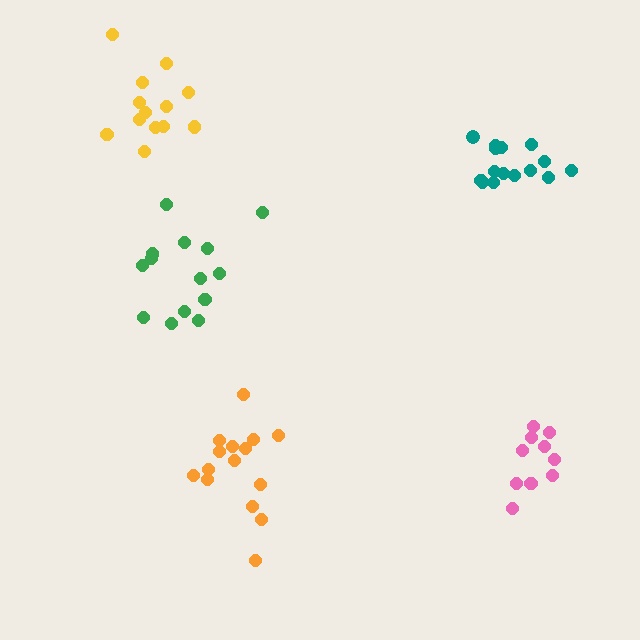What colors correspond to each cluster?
The clusters are colored: yellow, pink, teal, orange, green.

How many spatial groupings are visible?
There are 5 spatial groupings.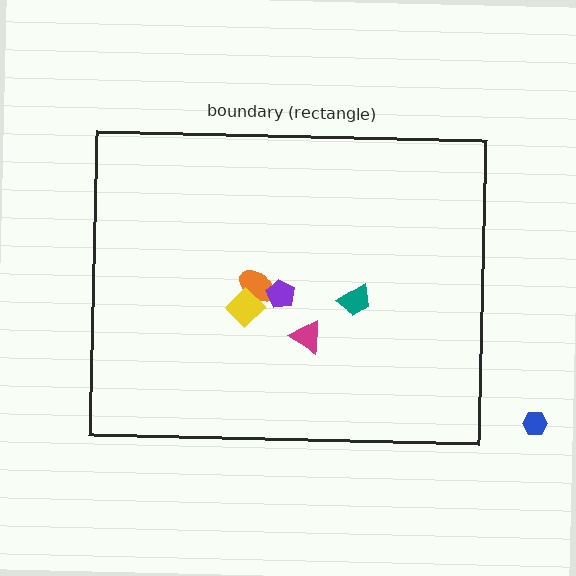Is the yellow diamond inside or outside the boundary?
Inside.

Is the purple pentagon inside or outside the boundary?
Inside.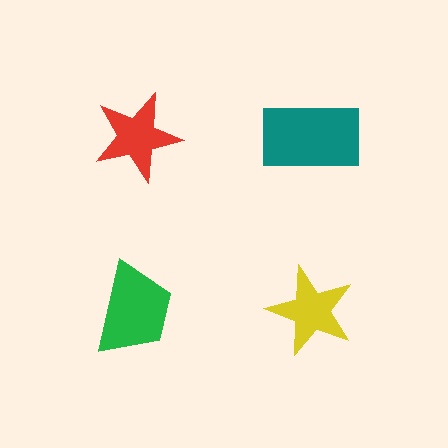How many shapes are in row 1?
2 shapes.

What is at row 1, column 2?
A teal rectangle.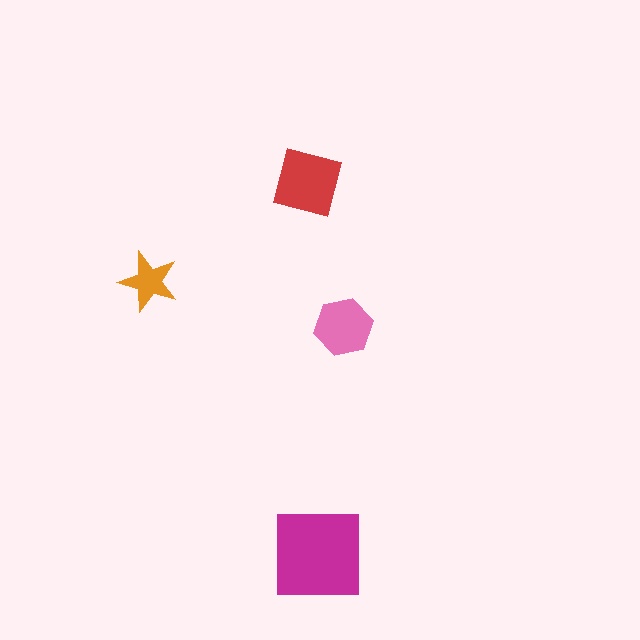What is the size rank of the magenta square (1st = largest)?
1st.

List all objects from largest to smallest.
The magenta square, the red square, the pink hexagon, the orange star.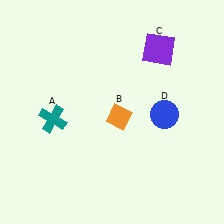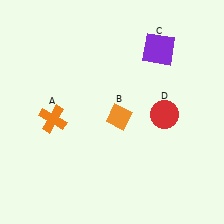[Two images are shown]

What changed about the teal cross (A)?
In Image 1, A is teal. In Image 2, it changed to orange.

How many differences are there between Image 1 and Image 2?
There are 2 differences between the two images.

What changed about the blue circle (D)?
In Image 1, D is blue. In Image 2, it changed to red.